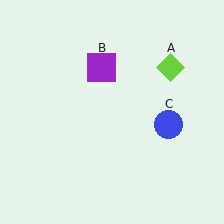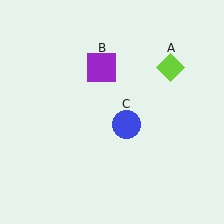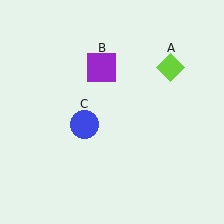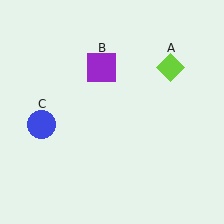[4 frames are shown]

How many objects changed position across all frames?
1 object changed position: blue circle (object C).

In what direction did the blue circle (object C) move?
The blue circle (object C) moved left.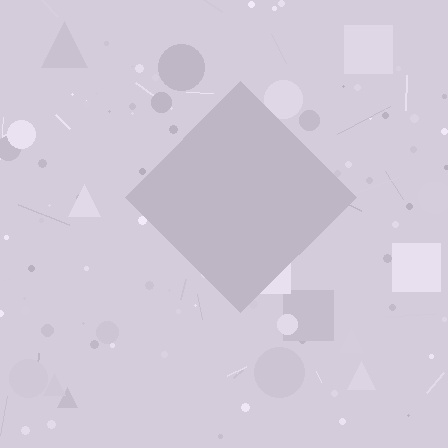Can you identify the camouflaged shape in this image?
The camouflaged shape is a diamond.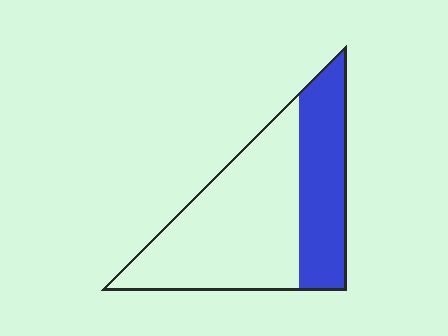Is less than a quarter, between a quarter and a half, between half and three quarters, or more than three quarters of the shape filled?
Between a quarter and a half.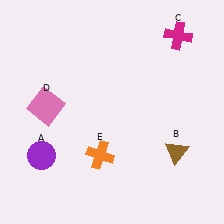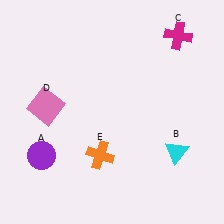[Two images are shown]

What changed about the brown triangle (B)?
In Image 1, B is brown. In Image 2, it changed to cyan.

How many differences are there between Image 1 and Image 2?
There is 1 difference between the two images.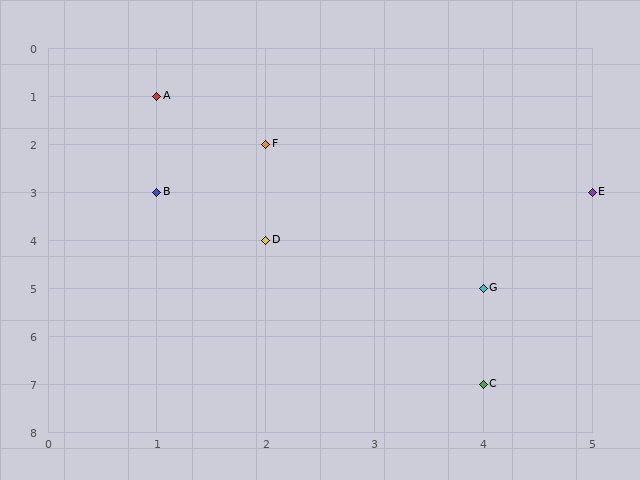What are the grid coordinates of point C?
Point C is at grid coordinates (4, 7).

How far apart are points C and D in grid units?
Points C and D are 2 columns and 3 rows apart (about 3.6 grid units diagonally).